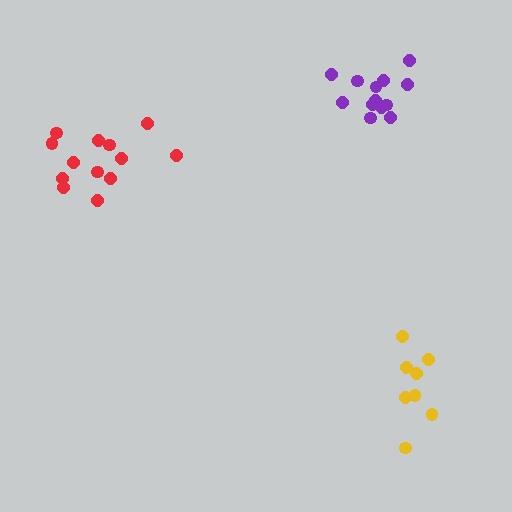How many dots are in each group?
Group 1: 13 dots, Group 2: 8 dots, Group 3: 13 dots (34 total).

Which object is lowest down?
The yellow cluster is bottommost.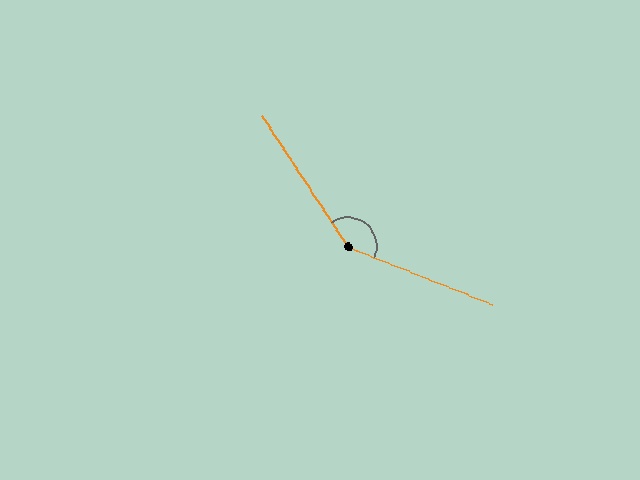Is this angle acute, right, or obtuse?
It is obtuse.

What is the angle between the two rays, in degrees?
Approximately 145 degrees.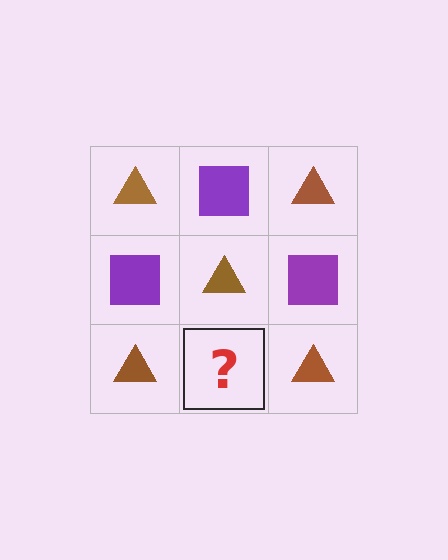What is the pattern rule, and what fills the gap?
The rule is that it alternates brown triangle and purple square in a checkerboard pattern. The gap should be filled with a purple square.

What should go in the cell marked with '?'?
The missing cell should contain a purple square.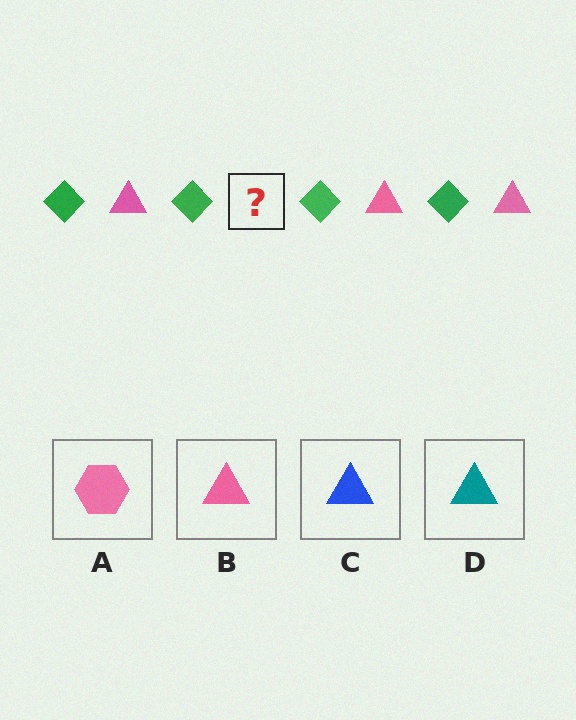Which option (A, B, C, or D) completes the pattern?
B.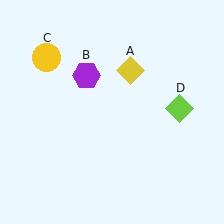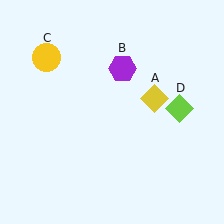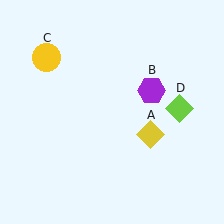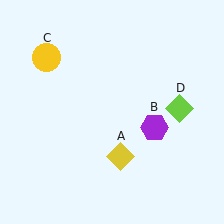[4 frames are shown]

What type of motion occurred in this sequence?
The yellow diamond (object A), purple hexagon (object B) rotated clockwise around the center of the scene.